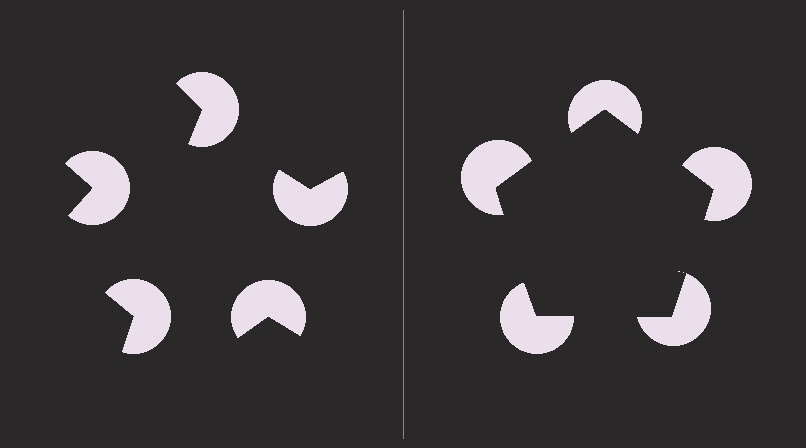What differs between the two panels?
The pac-man discs are positioned identically on both sides; only the wedge orientations differ. On the right they align to a pentagon; on the left they are misaligned.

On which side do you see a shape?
An illusory pentagon appears on the right side. On the left side the wedge cuts are rotated, so no coherent shape forms.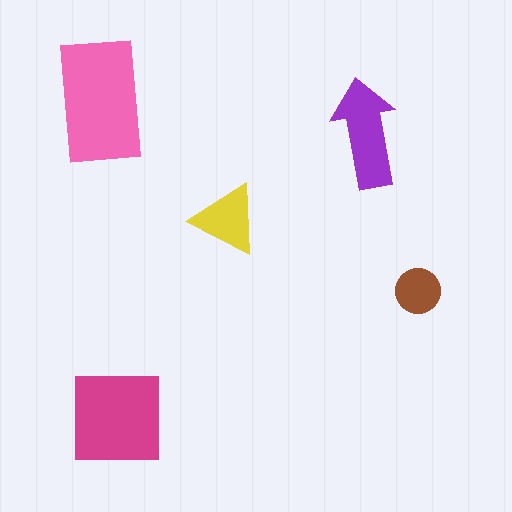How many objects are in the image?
There are 5 objects in the image.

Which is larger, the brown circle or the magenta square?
The magenta square.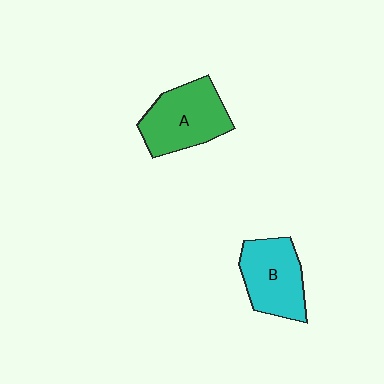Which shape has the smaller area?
Shape B (cyan).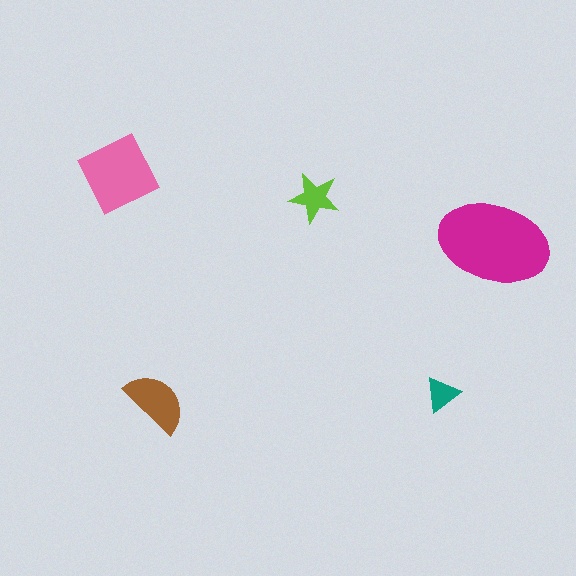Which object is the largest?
The magenta ellipse.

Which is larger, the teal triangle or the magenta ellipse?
The magenta ellipse.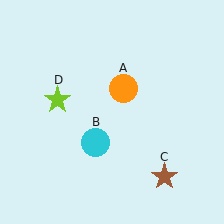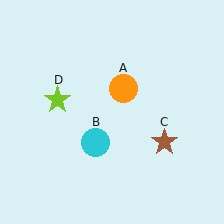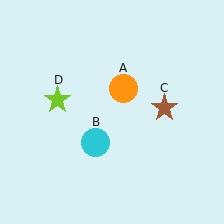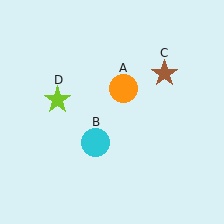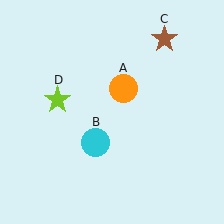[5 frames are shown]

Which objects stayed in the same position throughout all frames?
Orange circle (object A) and cyan circle (object B) and lime star (object D) remained stationary.